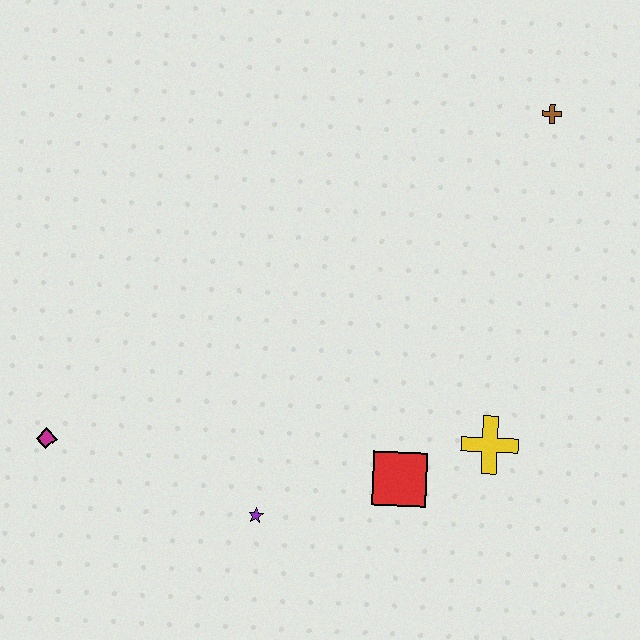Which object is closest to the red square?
The yellow cross is closest to the red square.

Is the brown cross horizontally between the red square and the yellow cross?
No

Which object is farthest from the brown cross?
The magenta diamond is farthest from the brown cross.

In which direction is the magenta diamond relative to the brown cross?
The magenta diamond is to the left of the brown cross.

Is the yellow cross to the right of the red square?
Yes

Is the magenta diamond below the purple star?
No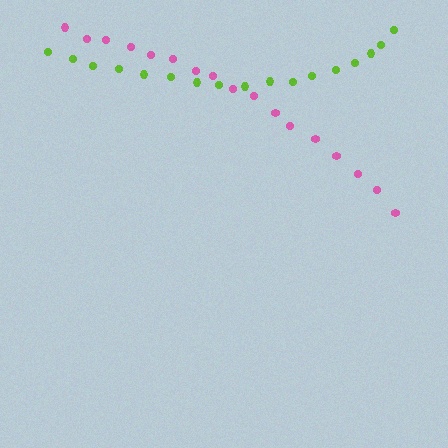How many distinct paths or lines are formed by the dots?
There are 2 distinct paths.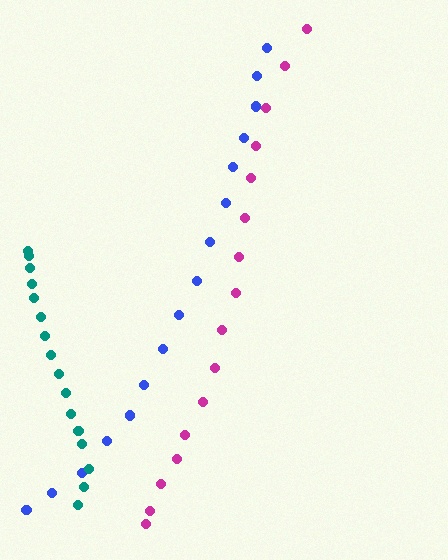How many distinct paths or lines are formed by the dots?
There are 3 distinct paths.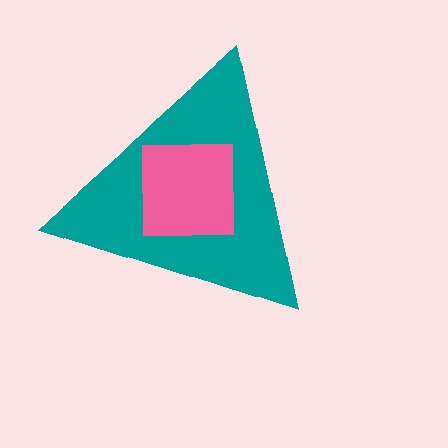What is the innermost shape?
The pink square.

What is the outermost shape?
The teal triangle.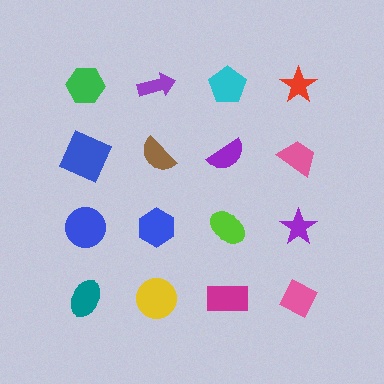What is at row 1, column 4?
A red star.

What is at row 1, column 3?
A cyan pentagon.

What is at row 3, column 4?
A purple star.